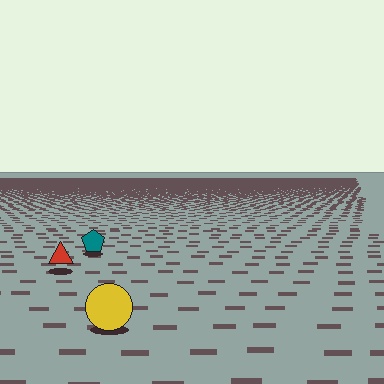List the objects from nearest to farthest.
From nearest to farthest: the yellow circle, the red triangle, the teal pentagon.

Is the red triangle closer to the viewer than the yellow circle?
No. The yellow circle is closer — you can tell from the texture gradient: the ground texture is coarser near it.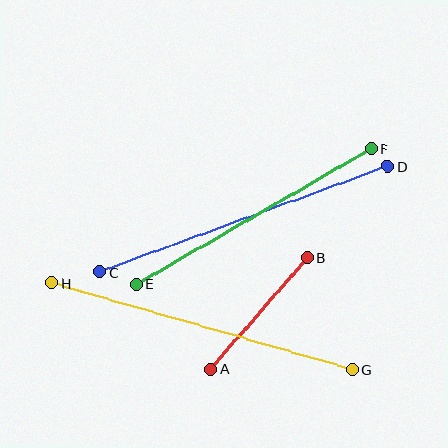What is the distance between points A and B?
The distance is approximately 147 pixels.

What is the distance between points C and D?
The distance is approximately 307 pixels.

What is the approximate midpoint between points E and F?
The midpoint is at approximately (254, 217) pixels.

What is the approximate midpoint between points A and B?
The midpoint is at approximately (259, 313) pixels.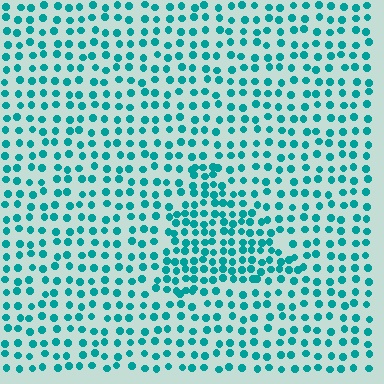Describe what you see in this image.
The image contains small teal elements arranged at two different densities. A triangle-shaped region is visible where the elements are more densely packed than the surrounding area.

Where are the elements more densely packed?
The elements are more densely packed inside the triangle boundary.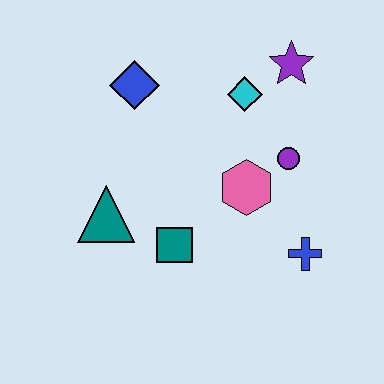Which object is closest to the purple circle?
The pink hexagon is closest to the purple circle.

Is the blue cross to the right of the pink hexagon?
Yes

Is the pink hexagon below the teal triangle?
No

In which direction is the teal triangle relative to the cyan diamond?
The teal triangle is to the left of the cyan diamond.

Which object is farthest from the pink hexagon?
The blue diamond is farthest from the pink hexagon.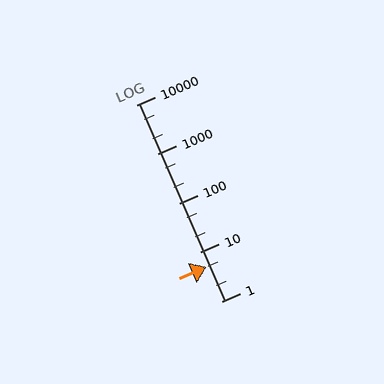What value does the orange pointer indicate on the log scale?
The pointer indicates approximately 5.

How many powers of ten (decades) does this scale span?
The scale spans 4 decades, from 1 to 10000.